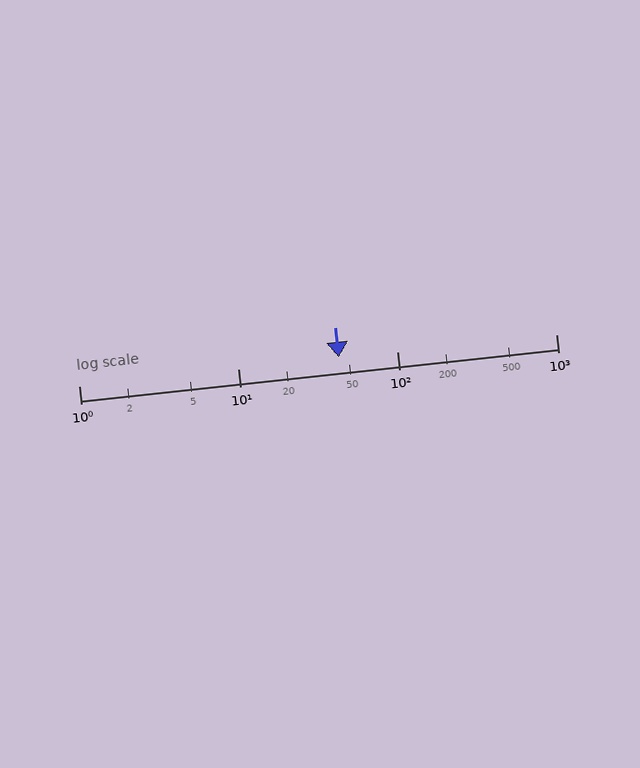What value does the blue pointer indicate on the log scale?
The pointer indicates approximately 43.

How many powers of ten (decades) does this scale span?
The scale spans 3 decades, from 1 to 1000.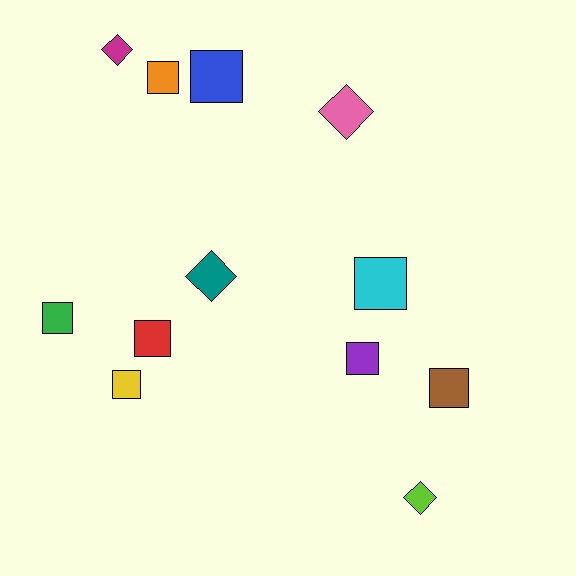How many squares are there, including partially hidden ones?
There are 8 squares.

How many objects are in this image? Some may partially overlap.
There are 12 objects.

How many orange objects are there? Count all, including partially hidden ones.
There is 1 orange object.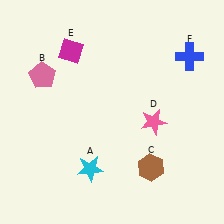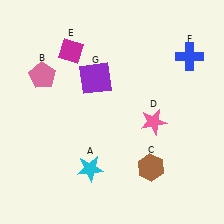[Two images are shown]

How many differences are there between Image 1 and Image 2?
There is 1 difference between the two images.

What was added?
A purple square (G) was added in Image 2.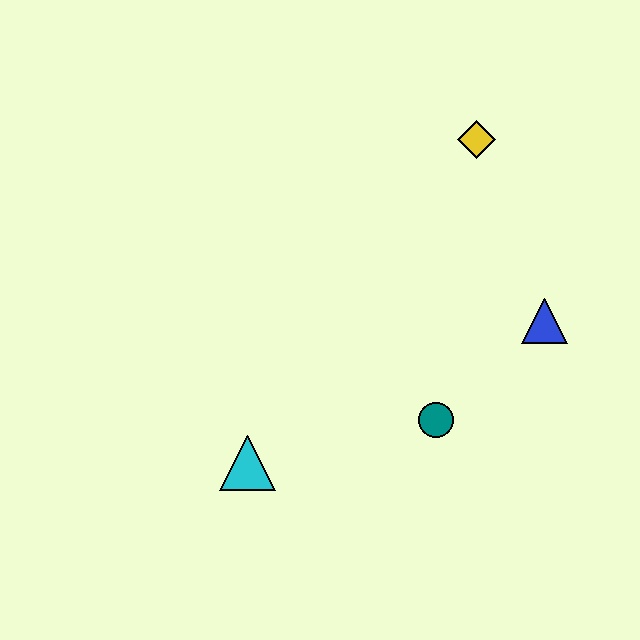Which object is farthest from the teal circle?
The yellow diamond is farthest from the teal circle.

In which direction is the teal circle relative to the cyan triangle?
The teal circle is to the right of the cyan triangle.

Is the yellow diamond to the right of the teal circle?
Yes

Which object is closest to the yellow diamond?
The blue triangle is closest to the yellow diamond.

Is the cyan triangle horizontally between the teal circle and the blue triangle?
No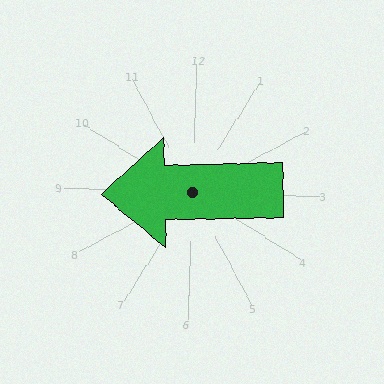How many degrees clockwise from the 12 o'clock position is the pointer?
Approximately 267 degrees.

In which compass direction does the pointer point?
West.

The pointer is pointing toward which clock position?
Roughly 9 o'clock.